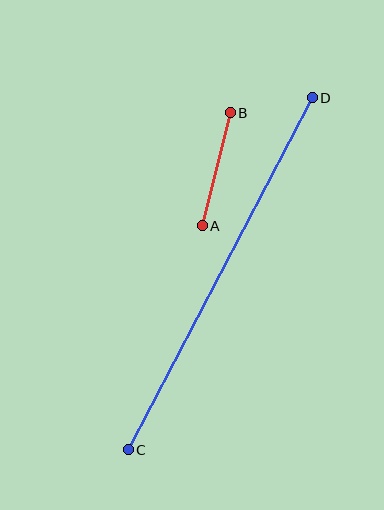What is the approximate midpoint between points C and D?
The midpoint is at approximately (220, 274) pixels.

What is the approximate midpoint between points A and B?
The midpoint is at approximately (216, 169) pixels.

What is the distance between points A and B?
The distance is approximately 116 pixels.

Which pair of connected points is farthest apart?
Points C and D are farthest apart.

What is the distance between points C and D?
The distance is approximately 397 pixels.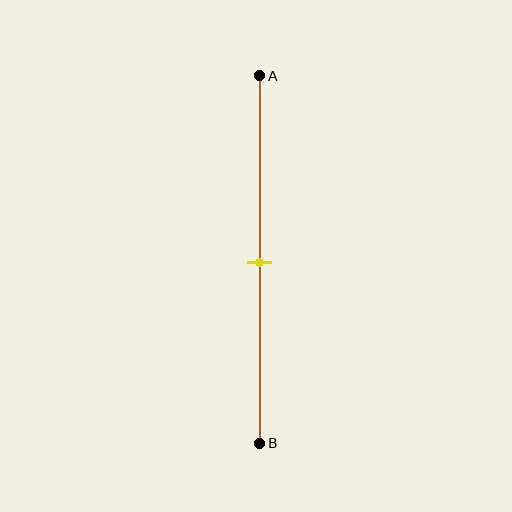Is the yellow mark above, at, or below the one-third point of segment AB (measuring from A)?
The yellow mark is below the one-third point of segment AB.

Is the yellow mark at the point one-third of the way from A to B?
No, the mark is at about 50% from A, not at the 33% one-third point.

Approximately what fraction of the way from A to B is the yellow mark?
The yellow mark is approximately 50% of the way from A to B.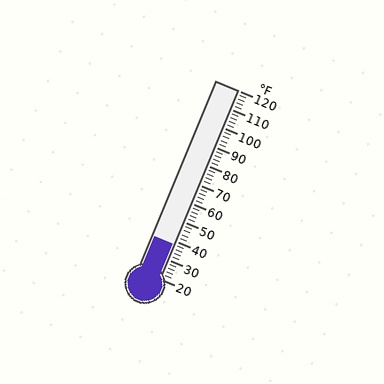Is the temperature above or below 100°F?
The temperature is below 100°F.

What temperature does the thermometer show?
The thermometer shows approximately 38°F.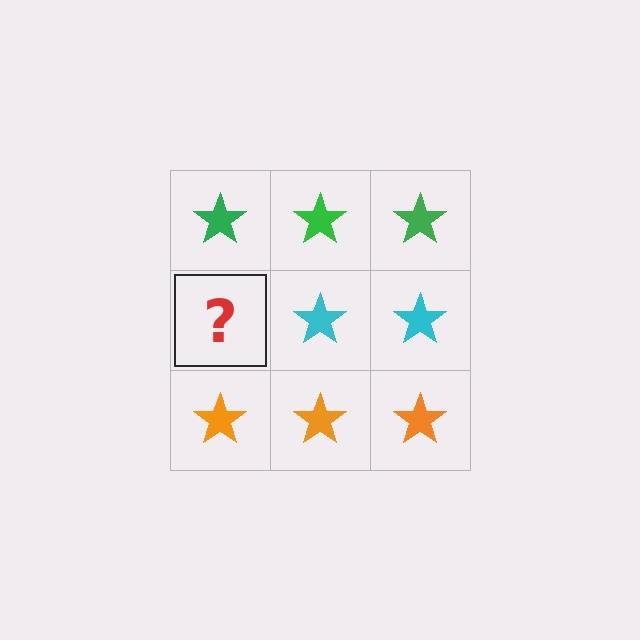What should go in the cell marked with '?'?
The missing cell should contain a cyan star.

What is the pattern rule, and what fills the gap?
The rule is that each row has a consistent color. The gap should be filled with a cyan star.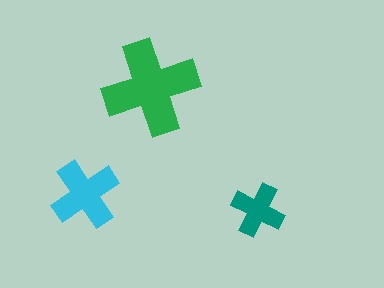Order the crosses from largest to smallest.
the green one, the cyan one, the teal one.